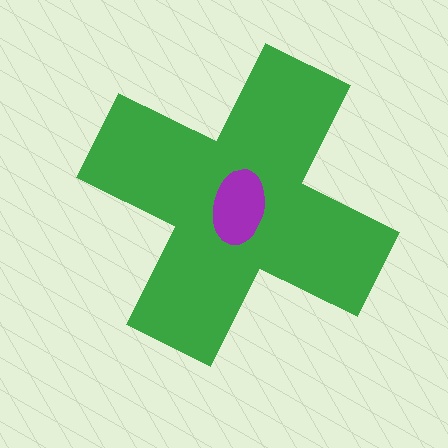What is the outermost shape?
The green cross.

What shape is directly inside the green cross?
The purple ellipse.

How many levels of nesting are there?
2.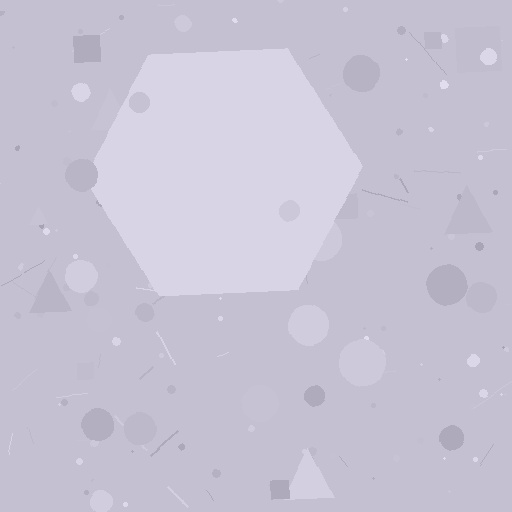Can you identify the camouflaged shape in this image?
The camouflaged shape is a hexagon.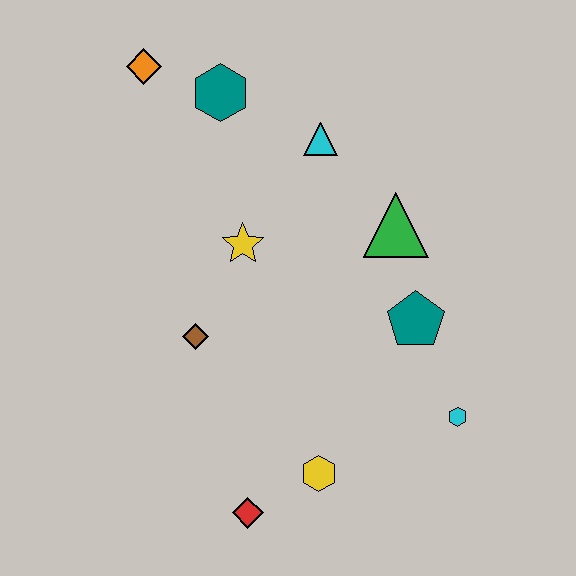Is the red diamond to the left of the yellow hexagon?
Yes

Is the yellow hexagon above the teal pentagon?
No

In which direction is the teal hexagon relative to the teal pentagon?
The teal hexagon is above the teal pentagon.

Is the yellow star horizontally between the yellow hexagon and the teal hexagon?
Yes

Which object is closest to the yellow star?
The brown diamond is closest to the yellow star.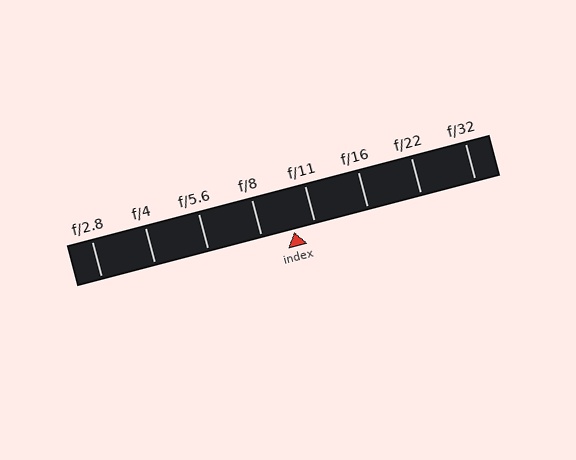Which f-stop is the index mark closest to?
The index mark is closest to f/11.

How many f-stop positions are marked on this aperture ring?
There are 8 f-stop positions marked.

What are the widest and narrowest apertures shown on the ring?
The widest aperture shown is f/2.8 and the narrowest is f/32.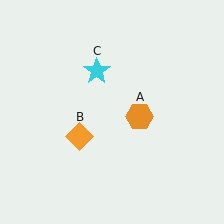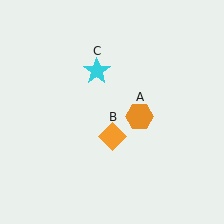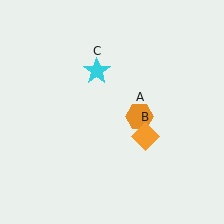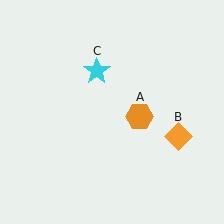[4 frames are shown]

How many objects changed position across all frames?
1 object changed position: orange diamond (object B).